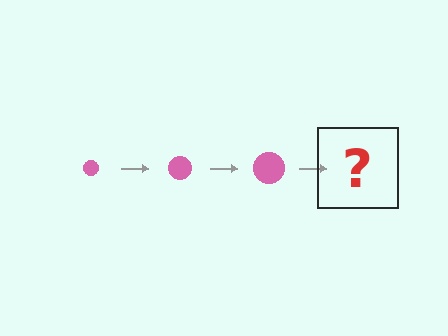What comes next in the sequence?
The next element should be a pink circle, larger than the previous one.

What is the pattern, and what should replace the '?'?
The pattern is that the circle gets progressively larger each step. The '?' should be a pink circle, larger than the previous one.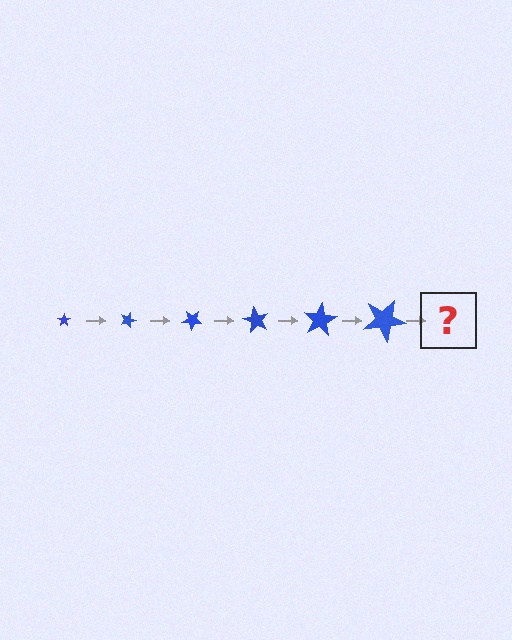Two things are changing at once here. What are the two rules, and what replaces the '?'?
The two rules are that the star grows larger each step and it rotates 20 degrees each step. The '?' should be a star, larger than the previous one and rotated 120 degrees from the start.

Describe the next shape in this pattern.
It should be a star, larger than the previous one and rotated 120 degrees from the start.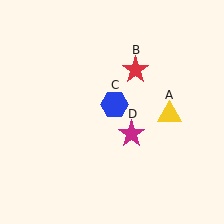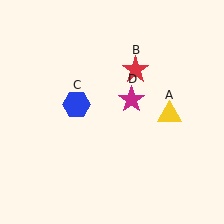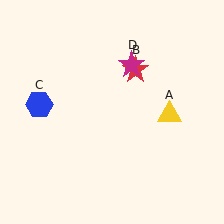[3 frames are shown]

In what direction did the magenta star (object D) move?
The magenta star (object D) moved up.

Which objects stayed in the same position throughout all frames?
Yellow triangle (object A) and red star (object B) remained stationary.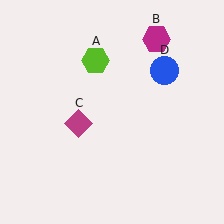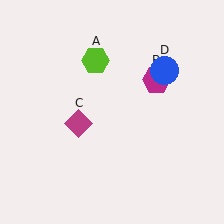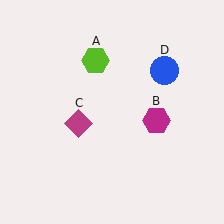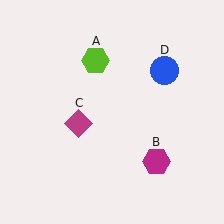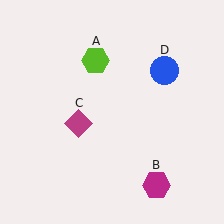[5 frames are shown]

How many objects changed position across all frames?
1 object changed position: magenta hexagon (object B).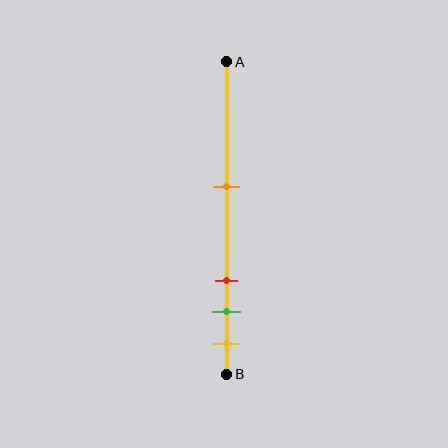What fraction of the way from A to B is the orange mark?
The orange mark is approximately 40% (0.4) of the way from A to B.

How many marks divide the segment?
There are 4 marks dividing the segment.